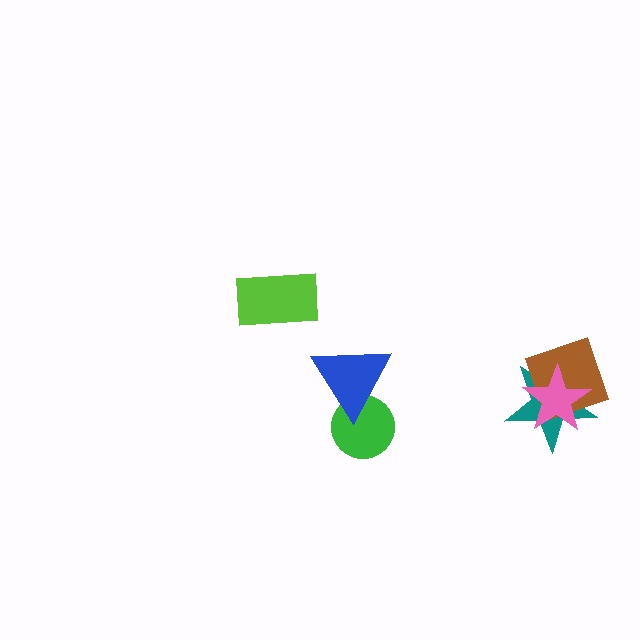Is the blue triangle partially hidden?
No, no other shape covers it.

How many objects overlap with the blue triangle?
1 object overlaps with the blue triangle.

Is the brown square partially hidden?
Yes, it is partially covered by another shape.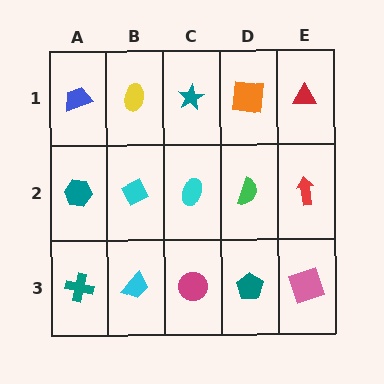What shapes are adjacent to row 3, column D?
A green semicircle (row 2, column D), a magenta circle (row 3, column C), a pink square (row 3, column E).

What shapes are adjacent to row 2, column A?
A blue trapezoid (row 1, column A), a teal cross (row 3, column A), a cyan diamond (row 2, column B).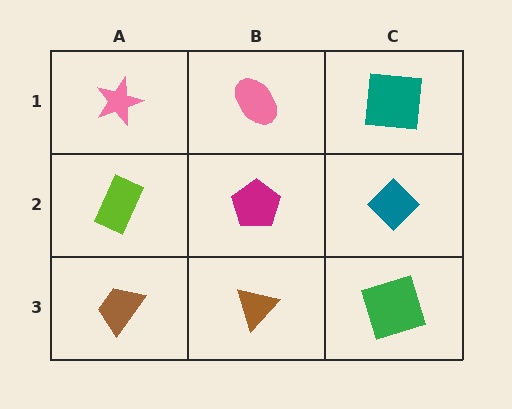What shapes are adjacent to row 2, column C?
A teal square (row 1, column C), a green square (row 3, column C), a magenta pentagon (row 2, column B).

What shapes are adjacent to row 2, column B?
A pink ellipse (row 1, column B), a brown triangle (row 3, column B), a lime rectangle (row 2, column A), a teal diamond (row 2, column C).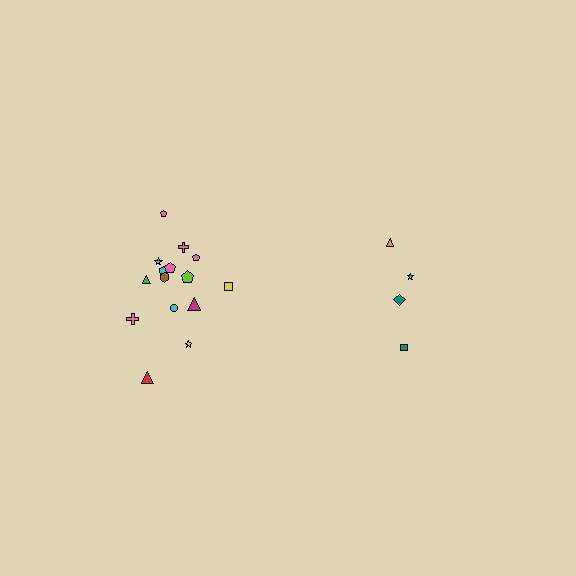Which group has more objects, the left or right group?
The left group.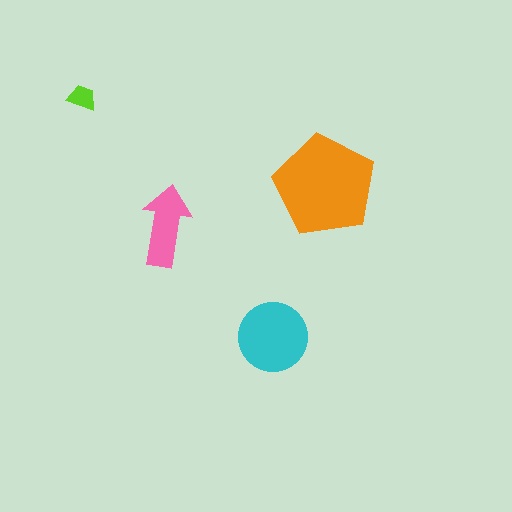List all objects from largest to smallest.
The orange pentagon, the cyan circle, the pink arrow, the lime trapezoid.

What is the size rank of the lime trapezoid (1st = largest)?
4th.